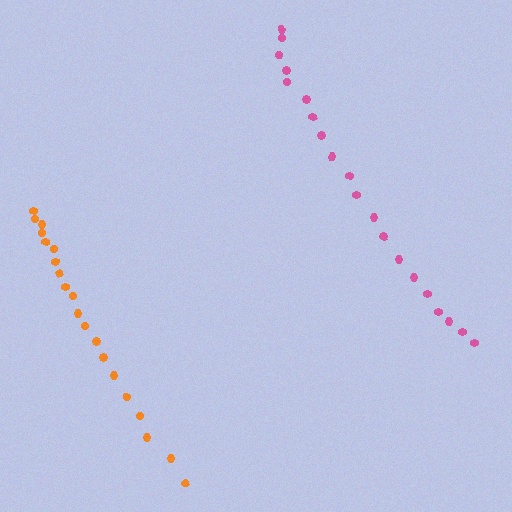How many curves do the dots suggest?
There are 2 distinct paths.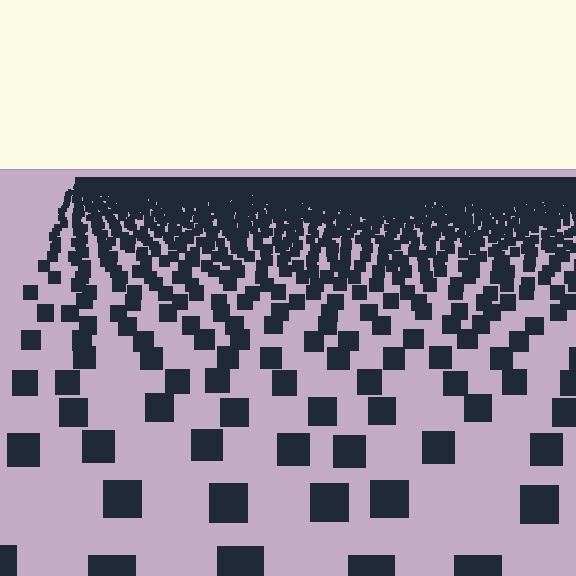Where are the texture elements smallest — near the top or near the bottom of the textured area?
Near the top.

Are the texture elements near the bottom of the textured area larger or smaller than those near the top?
Larger. Near the bottom, elements are closer to the viewer and appear at a bigger on-screen size.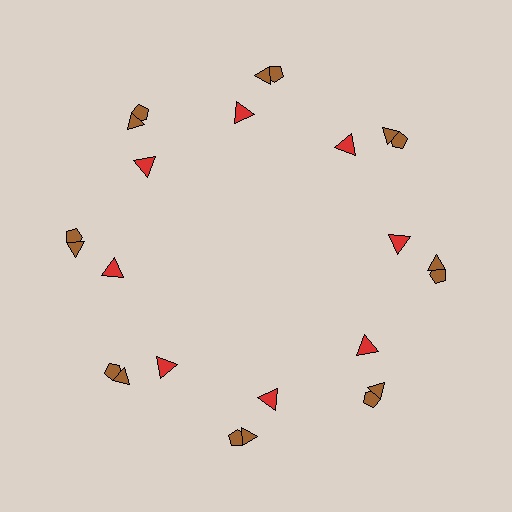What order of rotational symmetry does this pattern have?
This pattern has 8-fold rotational symmetry.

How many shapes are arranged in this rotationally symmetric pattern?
There are 24 shapes, arranged in 8 groups of 3.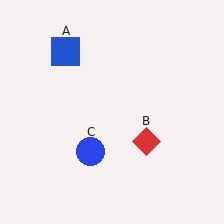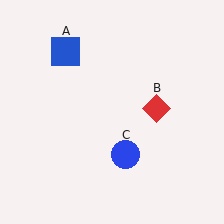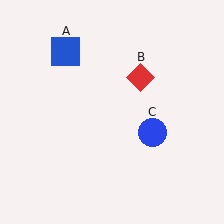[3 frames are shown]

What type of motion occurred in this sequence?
The red diamond (object B), blue circle (object C) rotated counterclockwise around the center of the scene.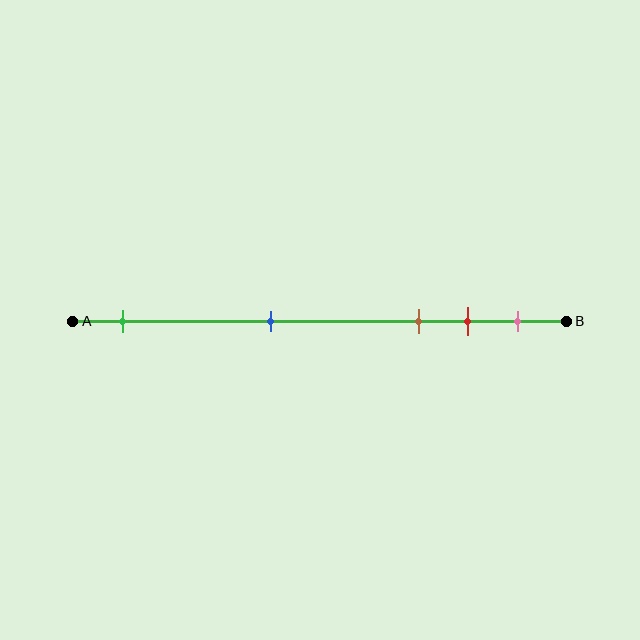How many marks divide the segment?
There are 5 marks dividing the segment.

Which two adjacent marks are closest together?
The red and pink marks are the closest adjacent pair.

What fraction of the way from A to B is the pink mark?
The pink mark is approximately 90% (0.9) of the way from A to B.